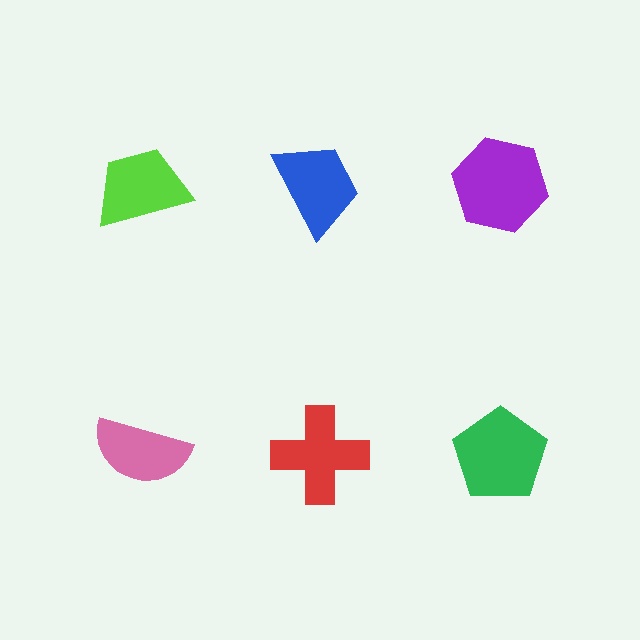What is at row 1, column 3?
A purple hexagon.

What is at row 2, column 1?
A pink semicircle.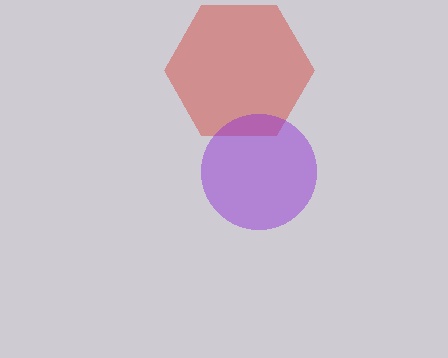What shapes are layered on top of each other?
The layered shapes are: a red hexagon, a purple circle.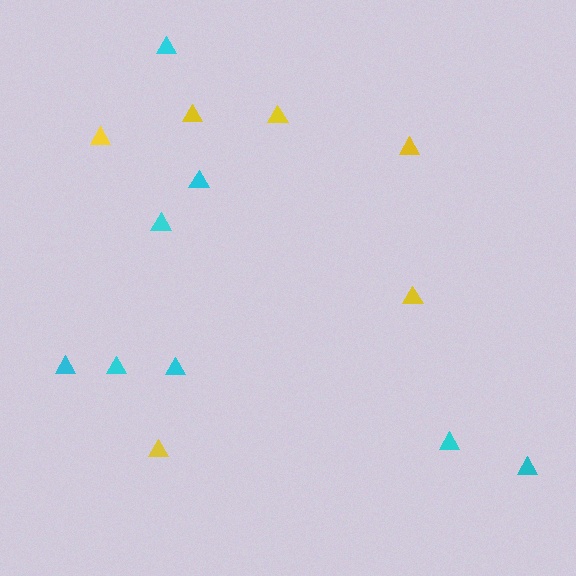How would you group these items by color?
There are 2 groups: one group of yellow triangles (6) and one group of cyan triangles (8).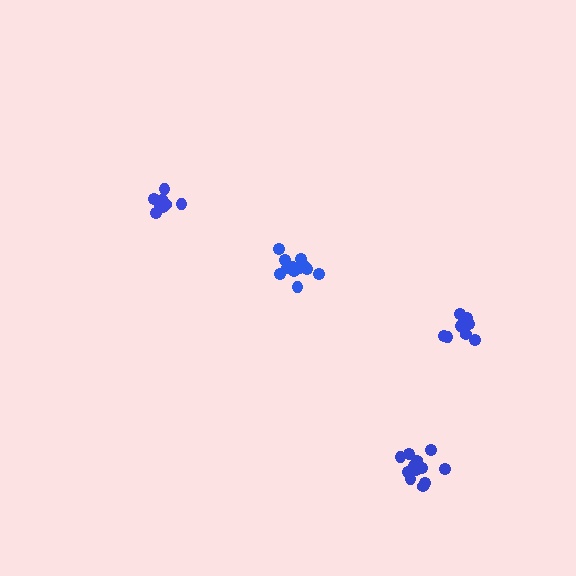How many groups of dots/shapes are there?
There are 4 groups.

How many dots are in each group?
Group 1: 12 dots, Group 2: 8 dots, Group 3: 9 dots, Group 4: 13 dots (42 total).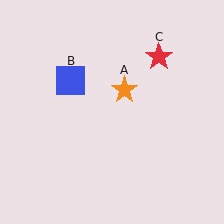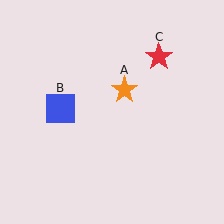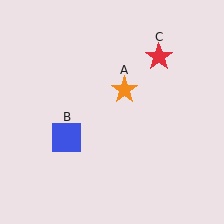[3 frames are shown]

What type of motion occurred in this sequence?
The blue square (object B) rotated counterclockwise around the center of the scene.